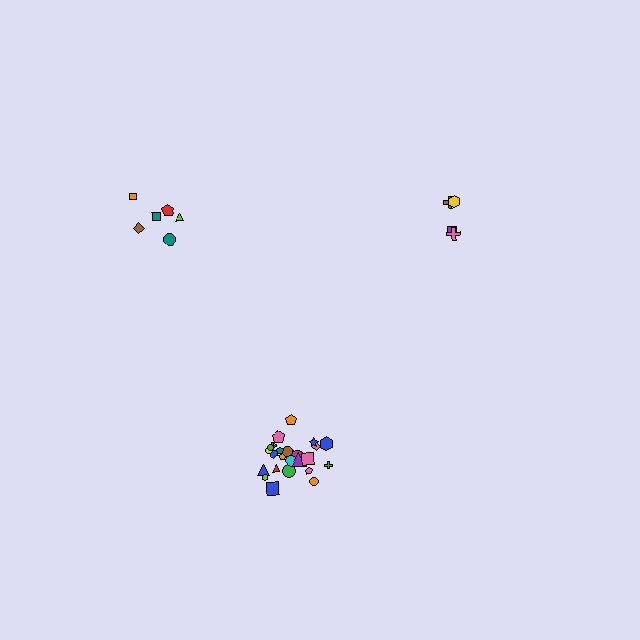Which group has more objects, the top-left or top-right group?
The top-left group.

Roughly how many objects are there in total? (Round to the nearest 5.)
Roughly 35 objects in total.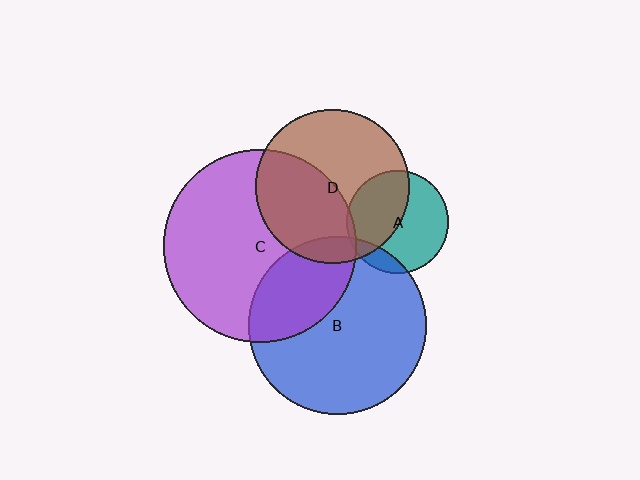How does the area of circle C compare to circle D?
Approximately 1.6 times.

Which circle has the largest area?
Circle C (purple).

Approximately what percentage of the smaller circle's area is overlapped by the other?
Approximately 30%.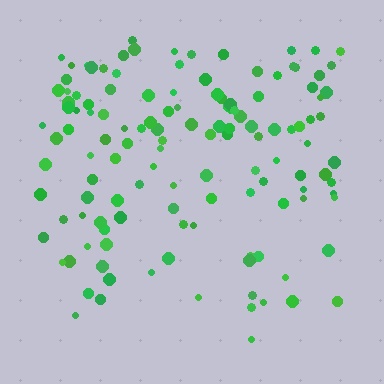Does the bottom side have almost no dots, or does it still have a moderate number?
Still a moderate number, just noticeably fewer than the top.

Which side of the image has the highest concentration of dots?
The top.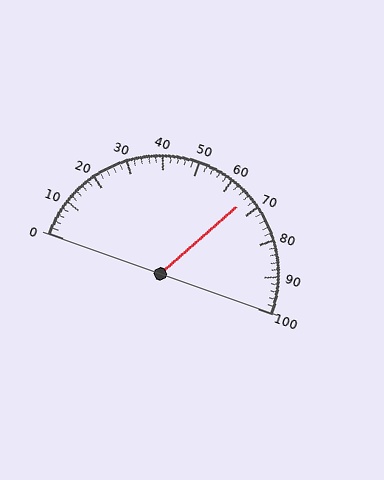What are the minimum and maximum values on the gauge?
The gauge ranges from 0 to 100.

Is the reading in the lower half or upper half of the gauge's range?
The reading is in the upper half of the range (0 to 100).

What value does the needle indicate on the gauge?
The needle indicates approximately 66.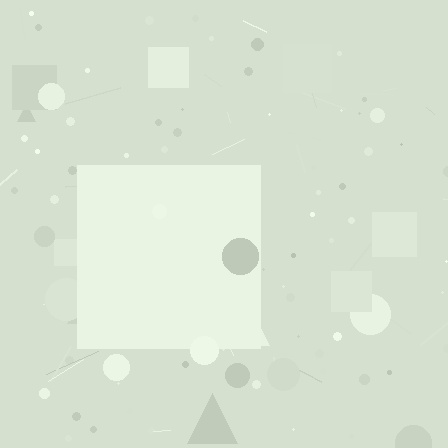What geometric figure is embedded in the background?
A square is embedded in the background.